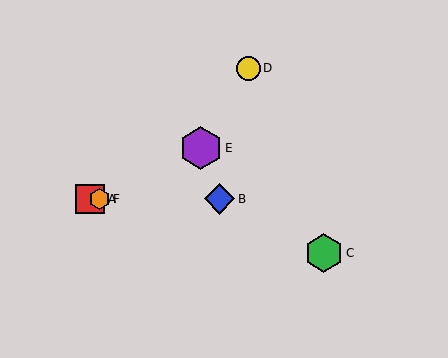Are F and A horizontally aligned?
Yes, both are at y≈199.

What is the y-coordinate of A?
Object A is at y≈199.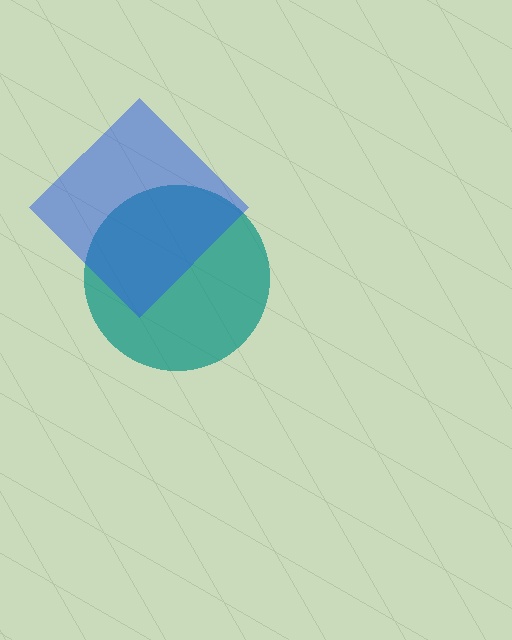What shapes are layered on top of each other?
The layered shapes are: a teal circle, a blue diamond.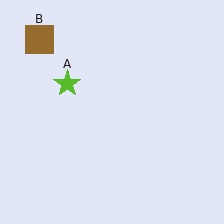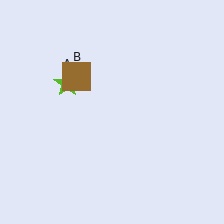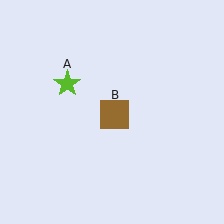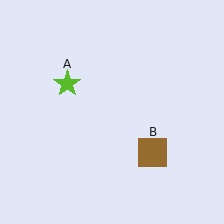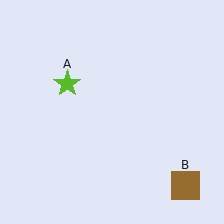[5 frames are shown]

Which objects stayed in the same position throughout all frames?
Lime star (object A) remained stationary.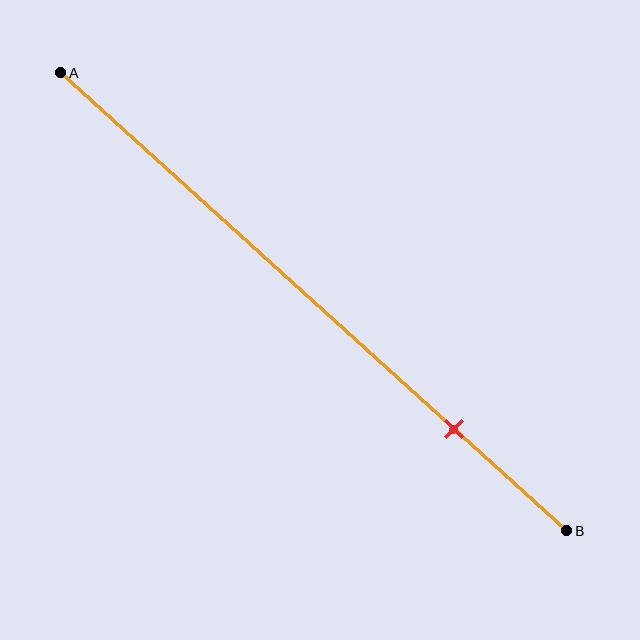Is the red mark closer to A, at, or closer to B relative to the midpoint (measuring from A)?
The red mark is closer to point B than the midpoint of segment AB.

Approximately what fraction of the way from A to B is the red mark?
The red mark is approximately 80% of the way from A to B.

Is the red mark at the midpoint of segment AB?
No, the mark is at about 80% from A, not at the 50% midpoint.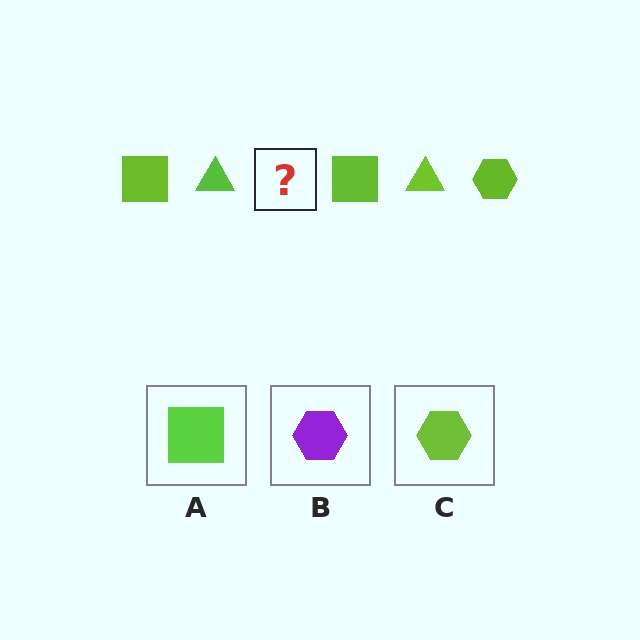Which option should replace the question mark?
Option C.